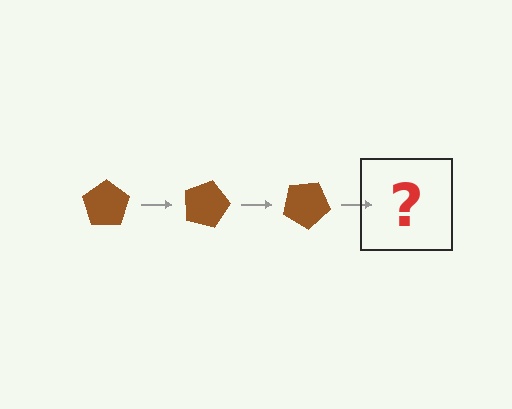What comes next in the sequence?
The next element should be a brown pentagon rotated 45 degrees.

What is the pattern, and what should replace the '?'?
The pattern is that the pentagon rotates 15 degrees each step. The '?' should be a brown pentagon rotated 45 degrees.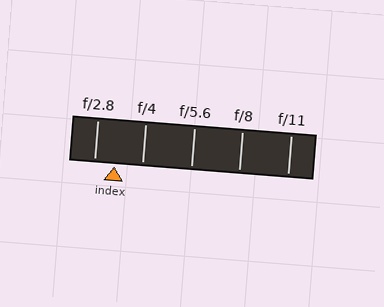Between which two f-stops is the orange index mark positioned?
The index mark is between f/2.8 and f/4.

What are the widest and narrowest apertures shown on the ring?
The widest aperture shown is f/2.8 and the narrowest is f/11.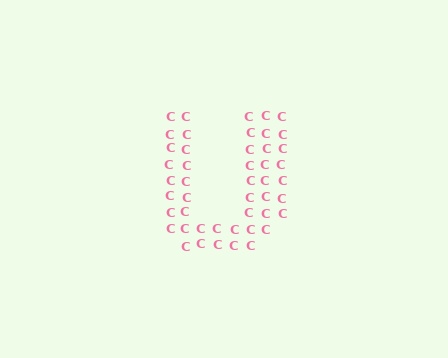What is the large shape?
The large shape is the letter U.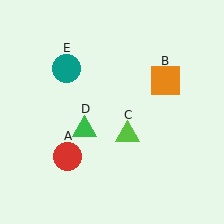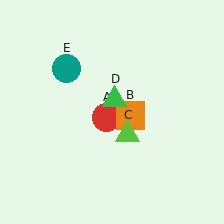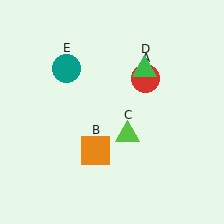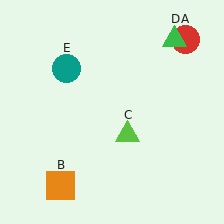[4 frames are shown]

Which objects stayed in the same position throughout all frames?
Lime triangle (object C) and teal circle (object E) remained stationary.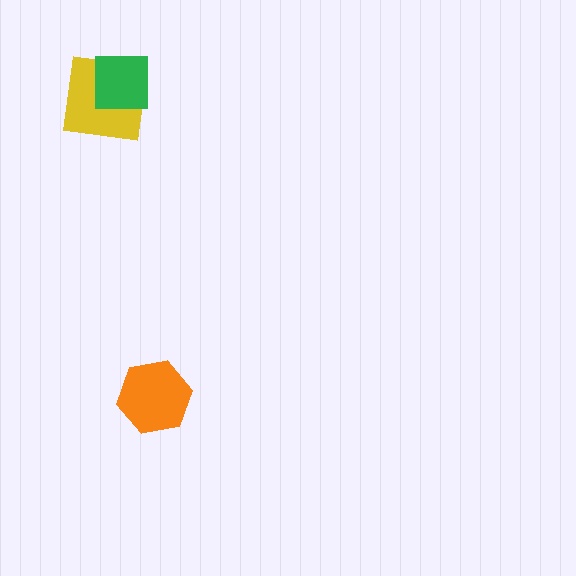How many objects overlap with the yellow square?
1 object overlaps with the yellow square.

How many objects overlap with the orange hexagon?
0 objects overlap with the orange hexagon.